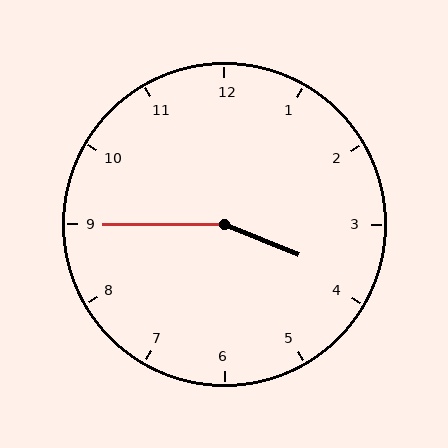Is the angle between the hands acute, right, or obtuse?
It is obtuse.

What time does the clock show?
3:45.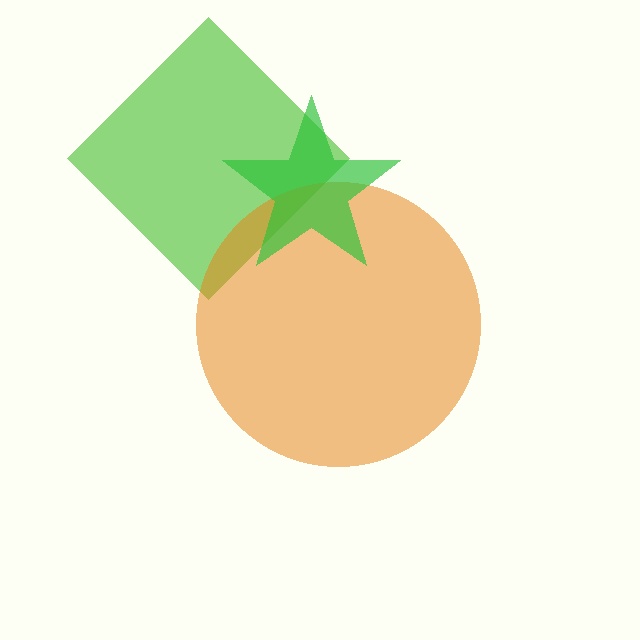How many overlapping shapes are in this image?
There are 3 overlapping shapes in the image.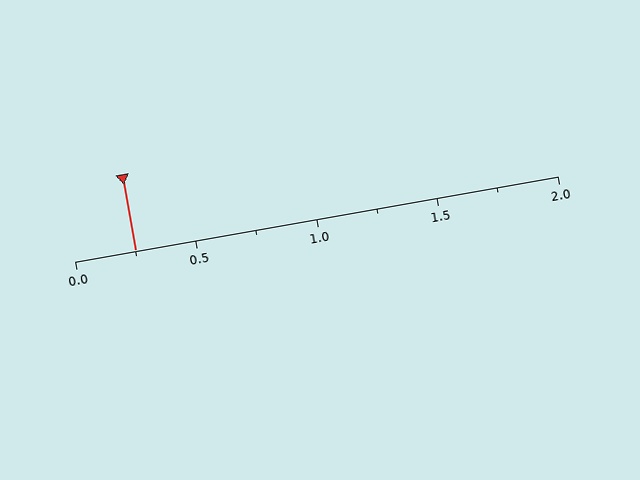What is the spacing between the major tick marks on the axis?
The major ticks are spaced 0.5 apart.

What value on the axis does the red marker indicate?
The marker indicates approximately 0.25.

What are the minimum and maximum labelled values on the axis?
The axis runs from 0.0 to 2.0.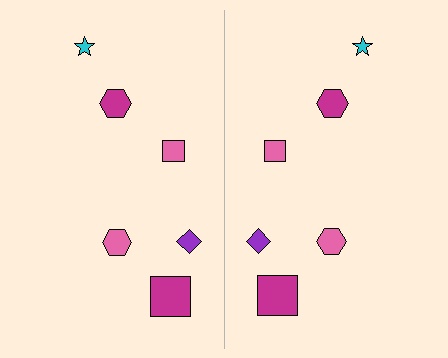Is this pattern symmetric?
Yes, this pattern has bilateral (reflection) symmetry.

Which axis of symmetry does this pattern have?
The pattern has a vertical axis of symmetry running through the center of the image.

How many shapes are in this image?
There are 12 shapes in this image.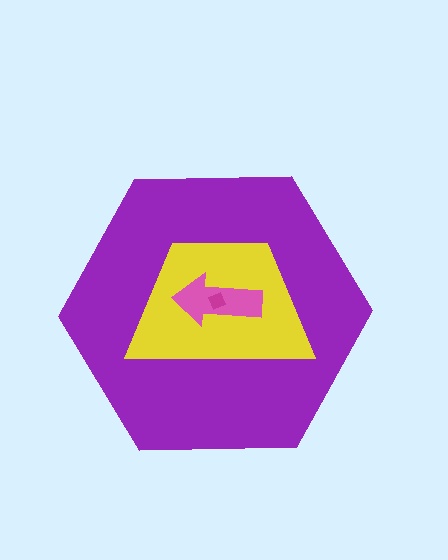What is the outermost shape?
The purple hexagon.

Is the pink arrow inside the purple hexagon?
Yes.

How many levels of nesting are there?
4.